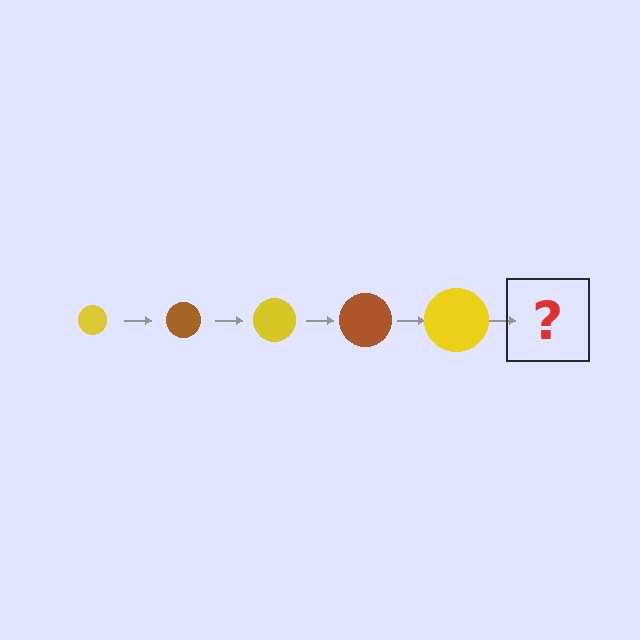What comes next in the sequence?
The next element should be a brown circle, larger than the previous one.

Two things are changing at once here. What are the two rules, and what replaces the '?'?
The two rules are that the circle grows larger each step and the color cycles through yellow and brown. The '?' should be a brown circle, larger than the previous one.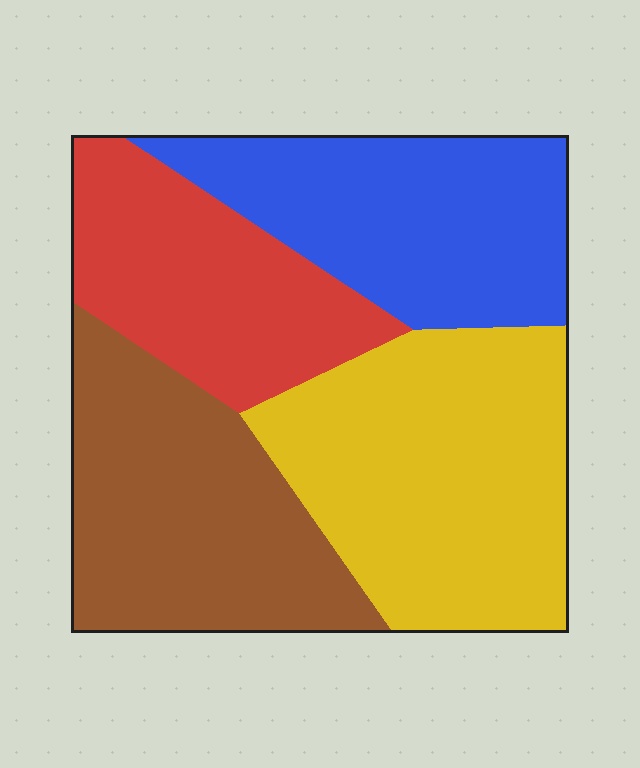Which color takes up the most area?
Yellow, at roughly 30%.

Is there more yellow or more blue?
Yellow.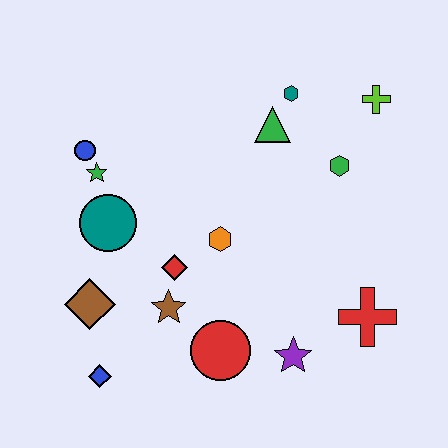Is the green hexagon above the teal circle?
Yes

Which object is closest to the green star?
The blue circle is closest to the green star.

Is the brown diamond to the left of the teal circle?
Yes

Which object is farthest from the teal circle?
The lime cross is farthest from the teal circle.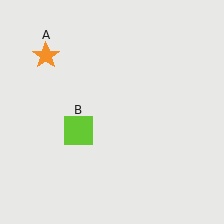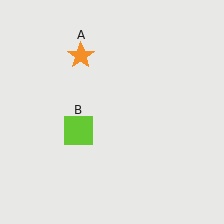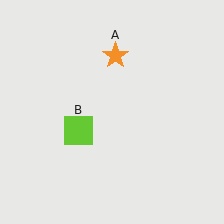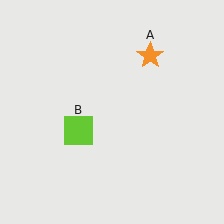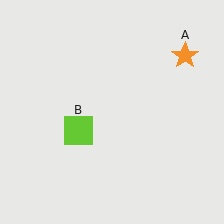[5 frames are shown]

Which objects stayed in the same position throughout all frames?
Lime square (object B) remained stationary.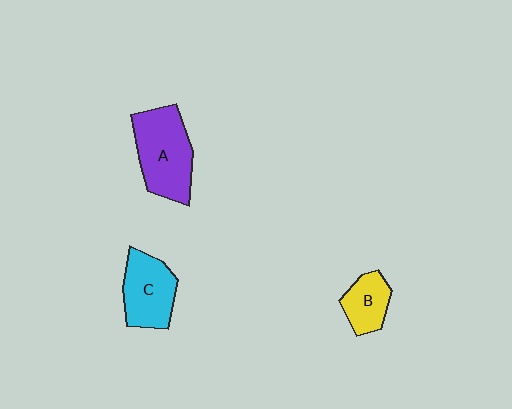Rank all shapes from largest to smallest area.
From largest to smallest: A (purple), C (cyan), B (yellow).